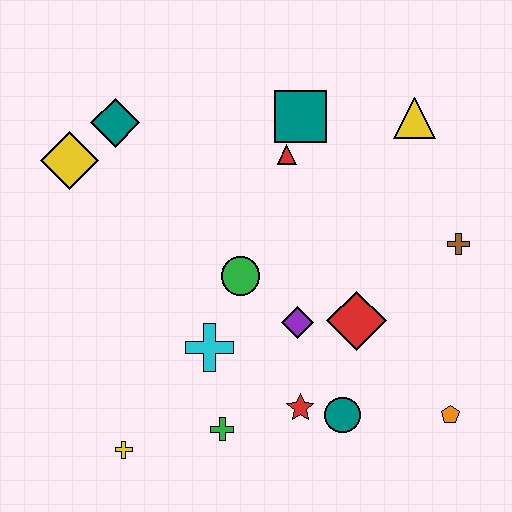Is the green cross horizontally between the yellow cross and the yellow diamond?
No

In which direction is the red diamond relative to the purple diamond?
The red diamond is to the right of the purple diamond.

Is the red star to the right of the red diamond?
No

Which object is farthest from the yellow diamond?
The orange pentagon is farthest from the yellow diamond.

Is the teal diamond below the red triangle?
No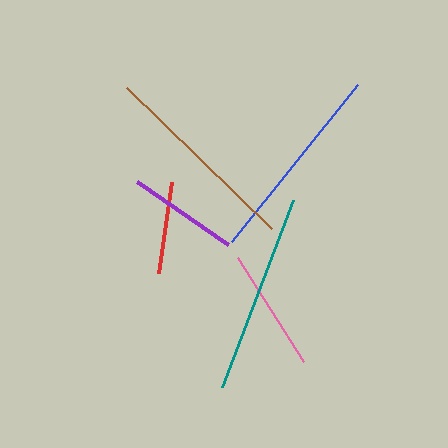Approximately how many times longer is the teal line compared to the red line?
The teal line is approximately 2.2 times the length of the red line.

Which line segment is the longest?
The brown line is the longest at approximately 202 pixels.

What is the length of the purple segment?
The purple segment is approximately 110 pixels long.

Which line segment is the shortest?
The red line is the shortest at approximately 92 pixels.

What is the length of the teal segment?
The teal segment is approximately 200 pixels long.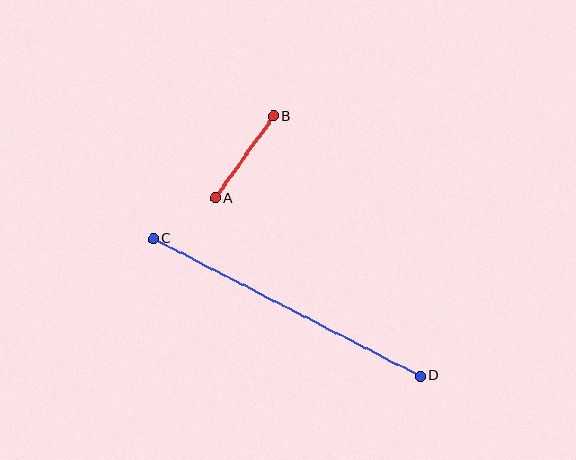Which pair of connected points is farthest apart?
Points C and D are farthest apart.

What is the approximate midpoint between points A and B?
The midpoint is at approximately (244, 157) pixels.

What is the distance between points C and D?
The distance is approximately 300 pixels.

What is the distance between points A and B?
The distance is approximately 101 pixels.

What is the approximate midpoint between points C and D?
The midpoint is at approximately (287, 307) pixels.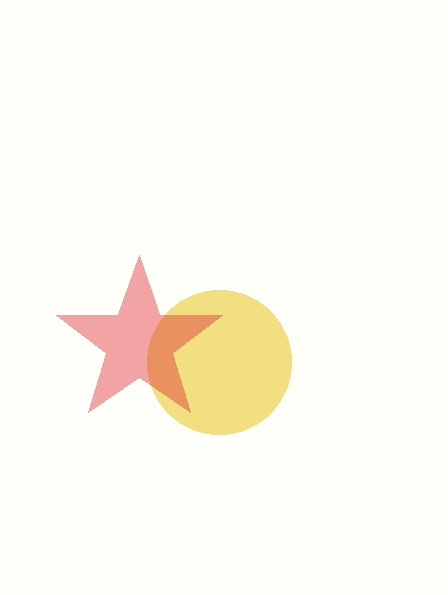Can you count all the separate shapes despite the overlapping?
Yes, there are 2 separate shapes.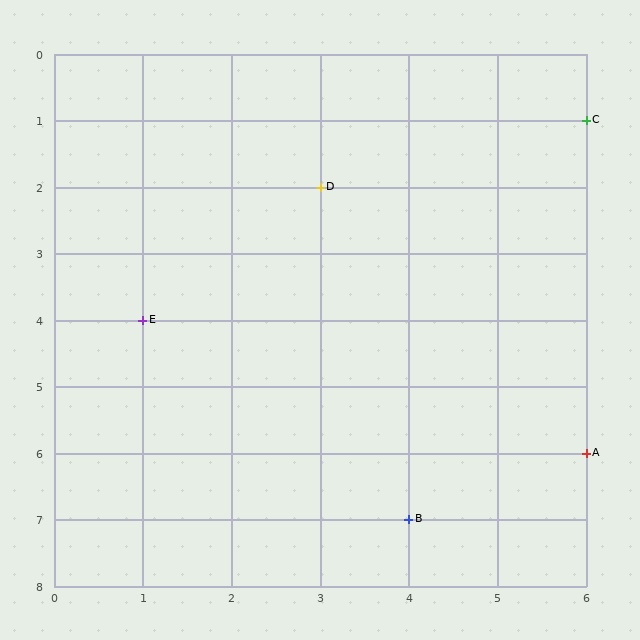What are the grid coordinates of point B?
Point B is at grid coordinates (4, 7).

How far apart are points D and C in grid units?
Points D and C are 3 columns and 1 row apart (about 3.2 grid units diagonally).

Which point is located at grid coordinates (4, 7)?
Point B is at (4, 7).